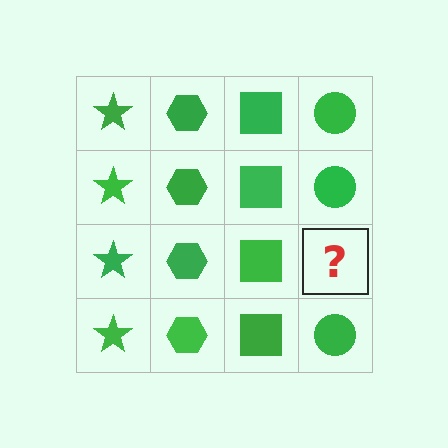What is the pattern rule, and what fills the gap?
The rule is that each column has a consistent shape. The gap should be filled with a green circle.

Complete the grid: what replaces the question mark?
The question mark should be replaced with a green circle.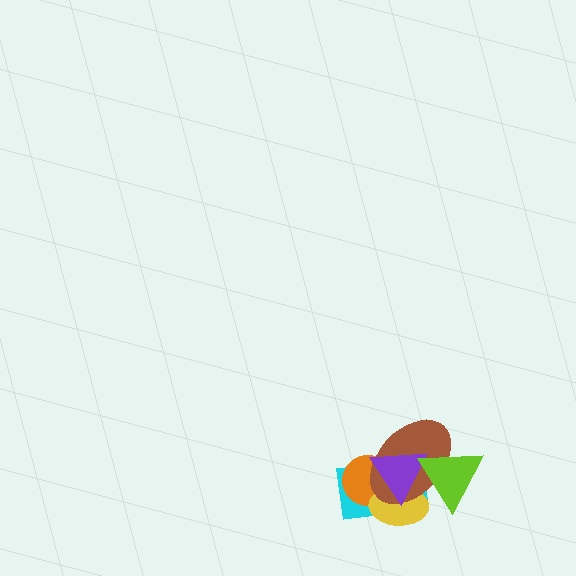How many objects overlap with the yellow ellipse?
5 objects overlap with the yellow ellipse.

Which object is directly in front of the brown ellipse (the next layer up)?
The purple triangle is directly in front of the brown ellipse.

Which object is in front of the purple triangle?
The lime triangle is in front of the purple triangle.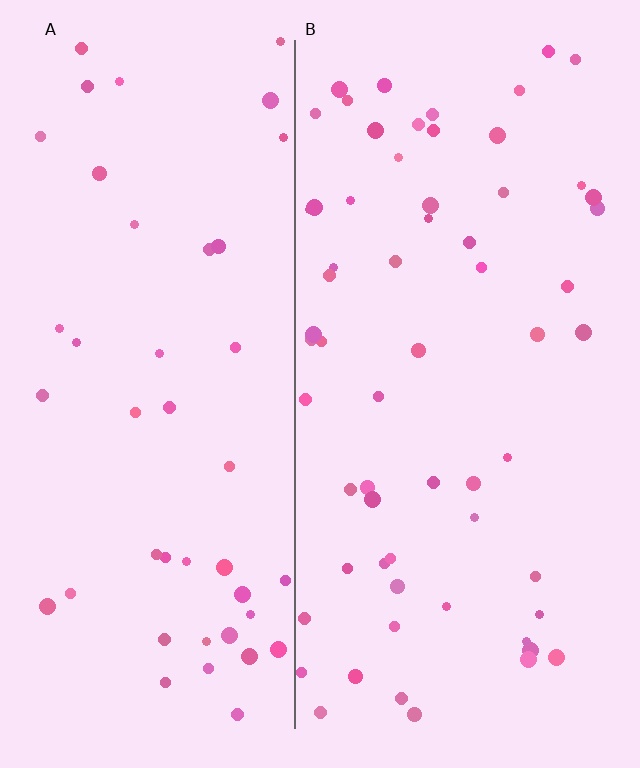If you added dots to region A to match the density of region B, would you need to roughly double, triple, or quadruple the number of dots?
Approximately double.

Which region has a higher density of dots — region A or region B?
B (the right).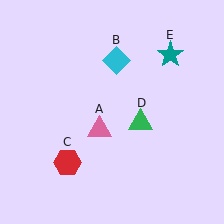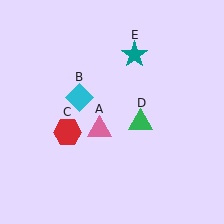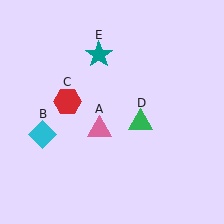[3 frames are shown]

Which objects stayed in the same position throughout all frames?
Pink triangle (object A) and green triangle (object D) remained stationary.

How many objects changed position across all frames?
3 objects changed position: cyan diamond (object B), red hexagon (object C), teal star (object E).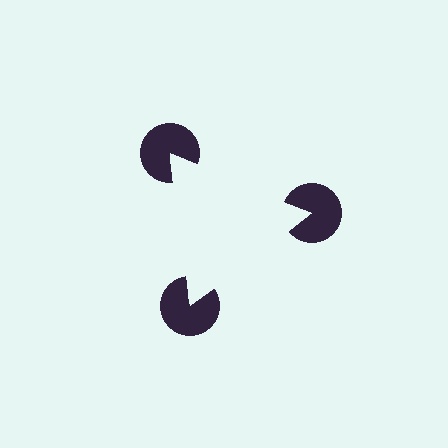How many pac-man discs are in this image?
There are 3 — one at each vertex of the illusory triangle.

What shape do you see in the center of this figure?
An illusory triangle — its edges are inferred from the aligned wedge cuts in the pac-man discs, not physically drawn.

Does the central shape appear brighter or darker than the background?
It typically appears slightly brighter than the background, even though no actual brightness change is drawn.